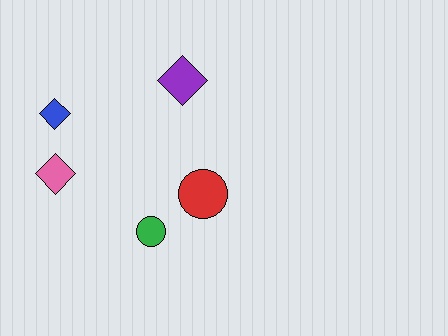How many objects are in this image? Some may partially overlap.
There are 5 objects.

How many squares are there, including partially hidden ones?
There are no squares.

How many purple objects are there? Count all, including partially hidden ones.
There is 1 purple object.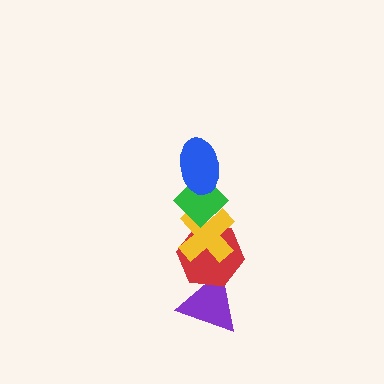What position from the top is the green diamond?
The green diamond is 2nd from the top.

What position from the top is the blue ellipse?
The blue ellipse is 1st from the top.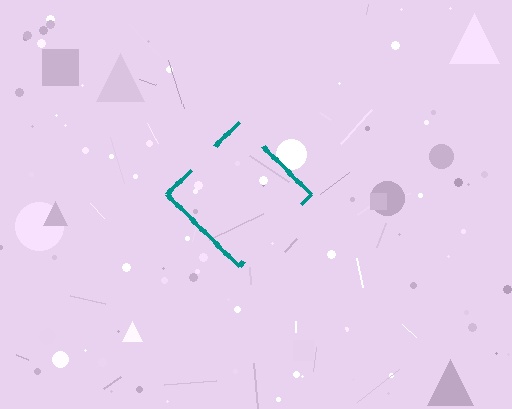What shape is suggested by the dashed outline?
The dashed outline suggests a diamond.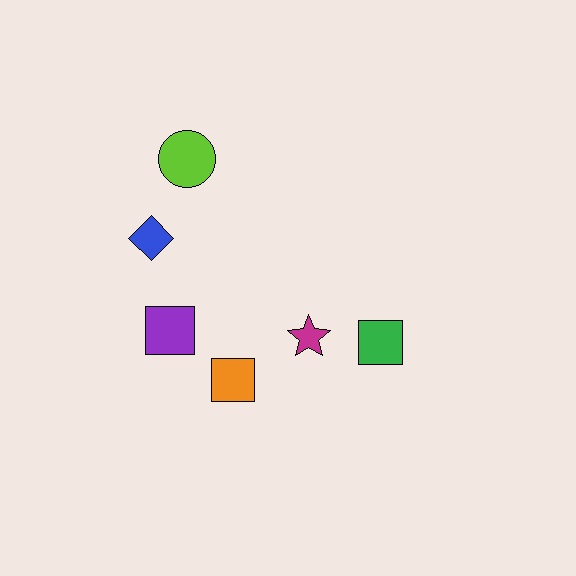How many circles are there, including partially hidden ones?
There is 1 circle.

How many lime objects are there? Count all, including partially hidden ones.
There is 1 lime object.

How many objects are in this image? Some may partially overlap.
There are 6 objects.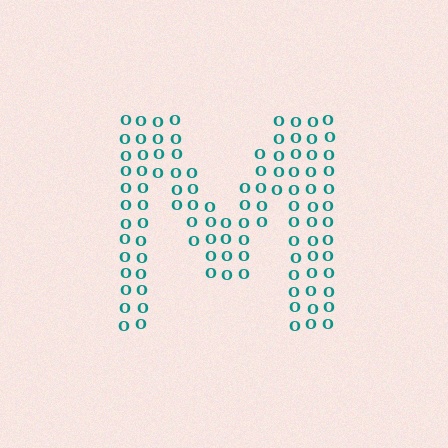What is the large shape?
The large shape is the letter M.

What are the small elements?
The small elements are letter O's.